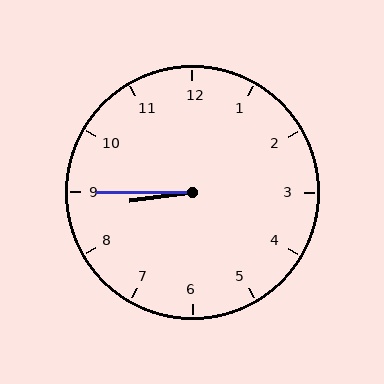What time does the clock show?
8:45.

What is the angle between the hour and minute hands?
Approximately 8 degrees.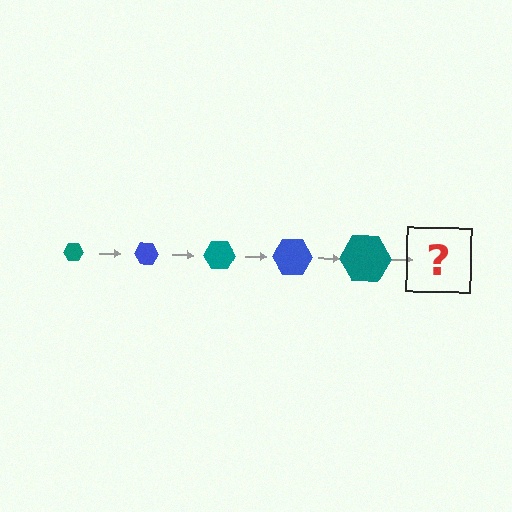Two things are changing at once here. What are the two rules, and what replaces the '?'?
The two rules are that the hexagon grows larger each step and the color cycles through teal and blue. The '?' should be a blue hexagon, larger than the previous one.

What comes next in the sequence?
The next element should be a blue hexagon, larger than the previous one.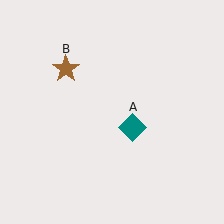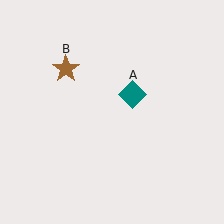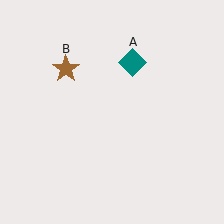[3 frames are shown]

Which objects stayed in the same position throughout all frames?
Brown star (object B) remained stationary.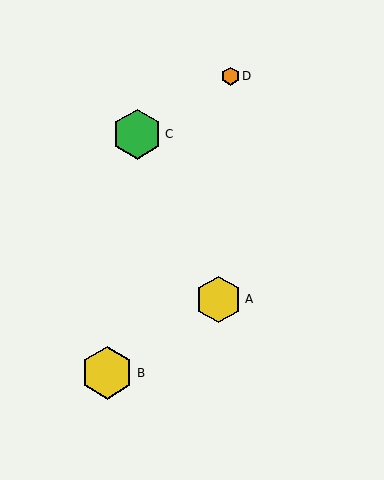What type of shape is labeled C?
Shape C is a green hexagon.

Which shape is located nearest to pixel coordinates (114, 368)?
The yellow hexagon (labeled B) at (107, 373) is nearest to that location.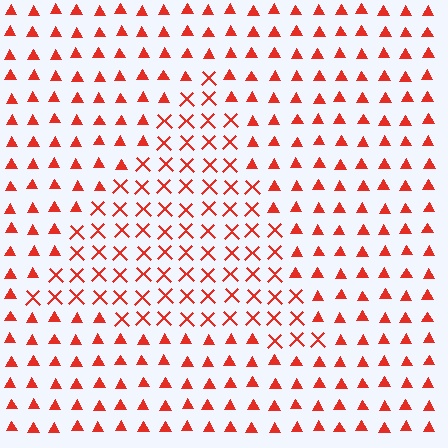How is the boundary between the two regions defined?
The boundary is defined by a change in element shape: X marks inside vs. triangles outside. All elements share the same color and spacing.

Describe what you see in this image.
The image is filled with small red elements arranged in a uniform grid. A triangle-shaped region contains X marks, while the surrounding area contains triangles. The boundary is defined purely by the change in element shape.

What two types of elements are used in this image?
The image uses X marks inside the triangle region and triangles outside it.